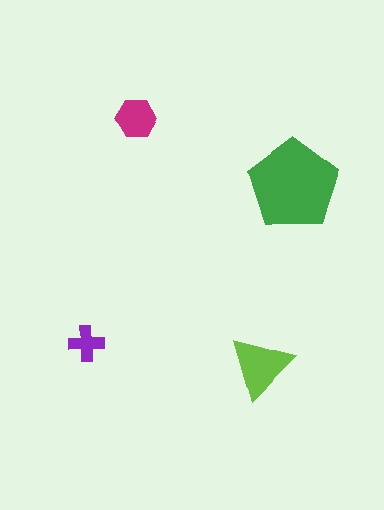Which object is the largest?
The green pentagon.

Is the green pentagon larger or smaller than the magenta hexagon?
Larger.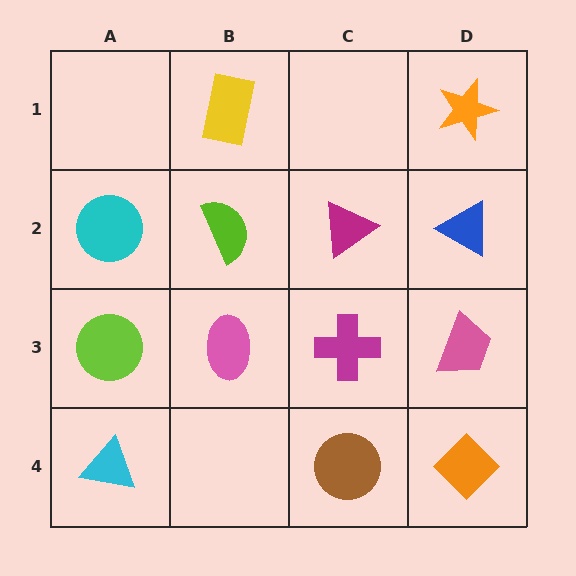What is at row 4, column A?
A cyan triangle.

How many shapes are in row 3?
4 shapes.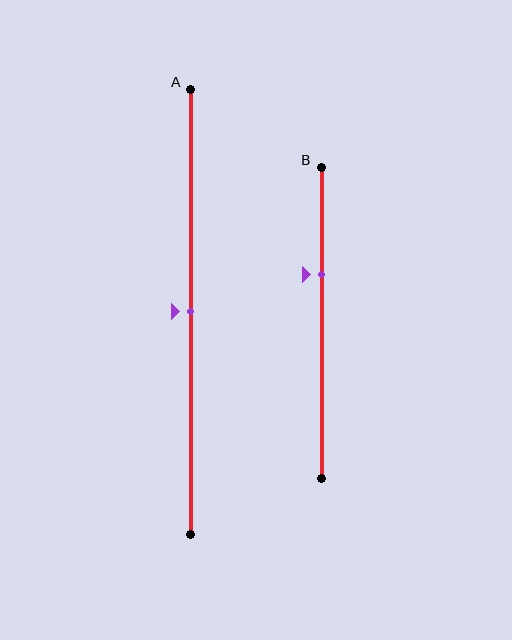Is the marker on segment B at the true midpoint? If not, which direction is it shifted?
No, the marker on segment B is shifted upward by about 15% of the segment length.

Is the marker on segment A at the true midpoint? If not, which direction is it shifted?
Yes, the marker on segment A is at the true midpoint.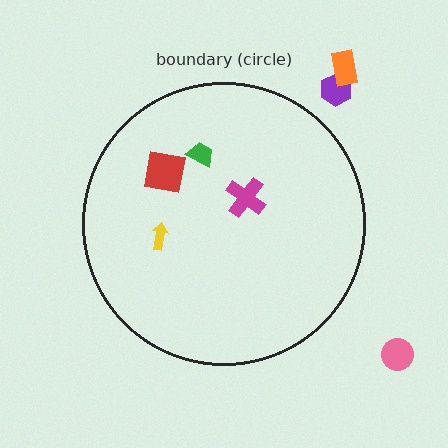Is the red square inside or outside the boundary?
Inside.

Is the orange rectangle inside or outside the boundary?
Outside.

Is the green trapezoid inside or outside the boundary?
Inside.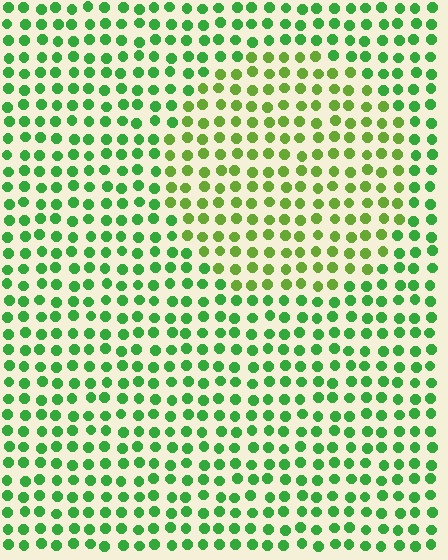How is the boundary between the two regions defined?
The boundary is defined purely by a slight shift in hue (about 30 degrees). Spacing, size, and orientation are identical on both sides.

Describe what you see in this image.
The image is filled with small green elements in a uniform arrangement. A circle-shaped region is visible where the elements are tinted to a slightly different hue, forming a subtle color boundary.